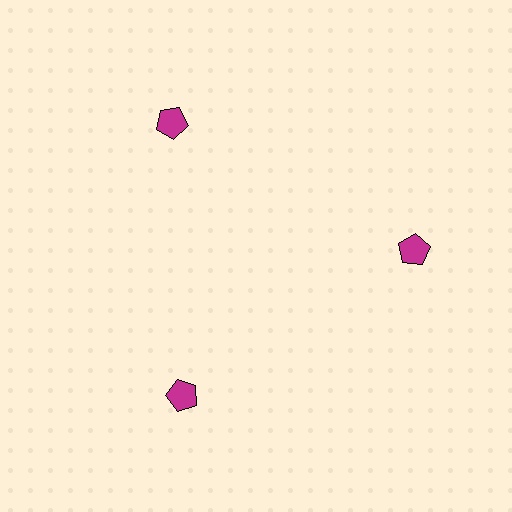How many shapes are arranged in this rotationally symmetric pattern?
There are 3 shapes, arranged in 3 groups of 1.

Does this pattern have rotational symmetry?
Yes, this pattern has 3-fold rotational symmetry. It looks the same after rotating 120 degrees around the center.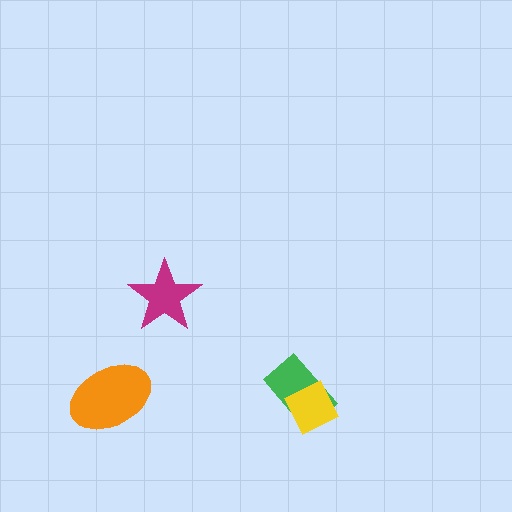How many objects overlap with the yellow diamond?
1 object overlaps with the yellow diamond.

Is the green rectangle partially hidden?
Yes, it is partially covered by another shape.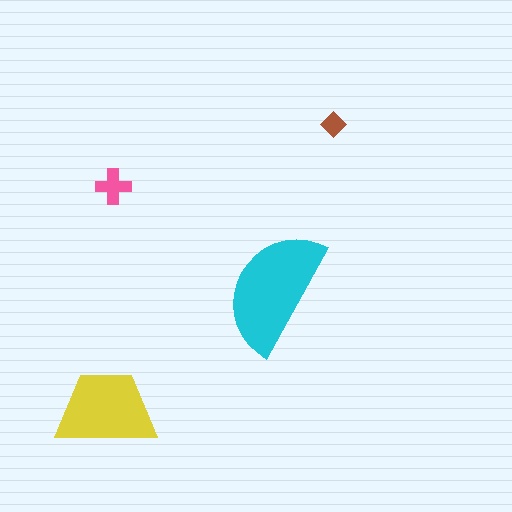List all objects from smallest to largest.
The brown diamond, the pink cross, the yellow trapezoid, the cyan semicircle.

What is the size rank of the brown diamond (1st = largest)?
4th.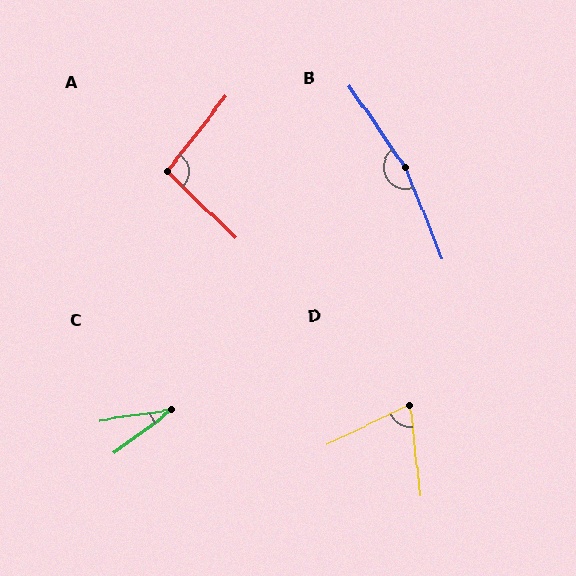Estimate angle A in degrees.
Approximately 96 degrees.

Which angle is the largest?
B, at approximately 168 degrees.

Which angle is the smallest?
C, at approximately 28 degrees.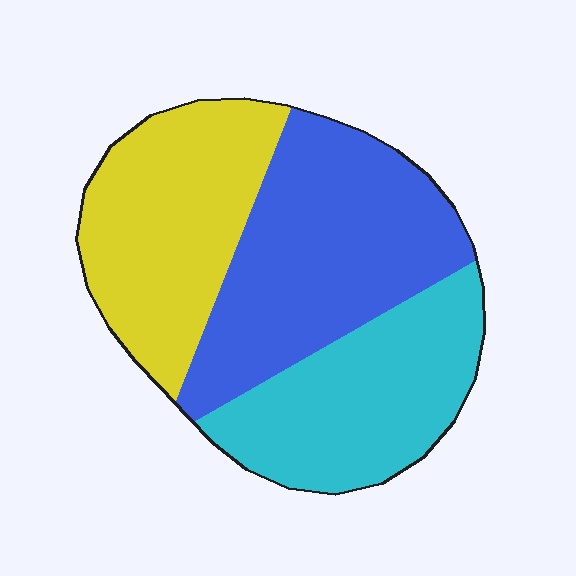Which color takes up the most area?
Blue, at roughly 40%.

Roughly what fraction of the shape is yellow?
Yellow covers around 30% of the shape.